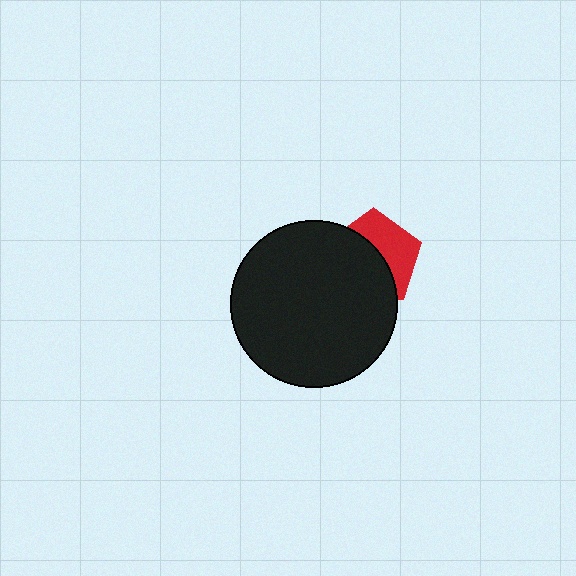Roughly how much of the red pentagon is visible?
A small part of it is visible (roughly 43%).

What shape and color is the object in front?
The object in front is a black circle.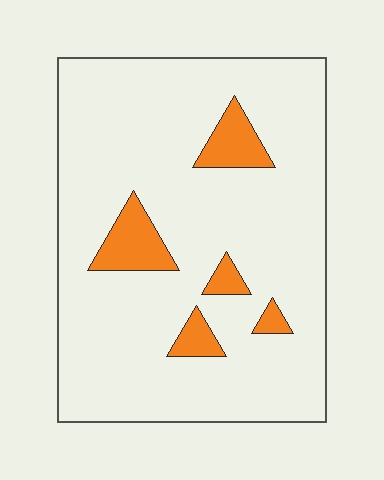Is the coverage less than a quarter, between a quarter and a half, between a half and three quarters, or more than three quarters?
Less than a quarter.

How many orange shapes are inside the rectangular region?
5.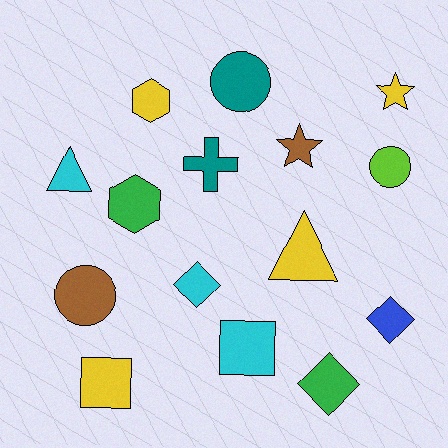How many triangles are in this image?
There are 2 triangles.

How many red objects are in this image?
There are no red objects.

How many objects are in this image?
There are 15 objects.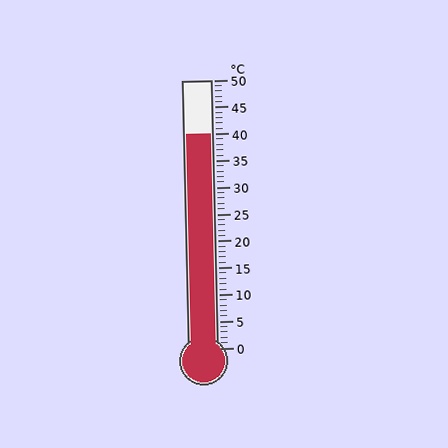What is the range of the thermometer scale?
The thermometer scale ranges from 0°C to 50°C.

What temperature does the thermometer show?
The thermometer shows approximately 40°C.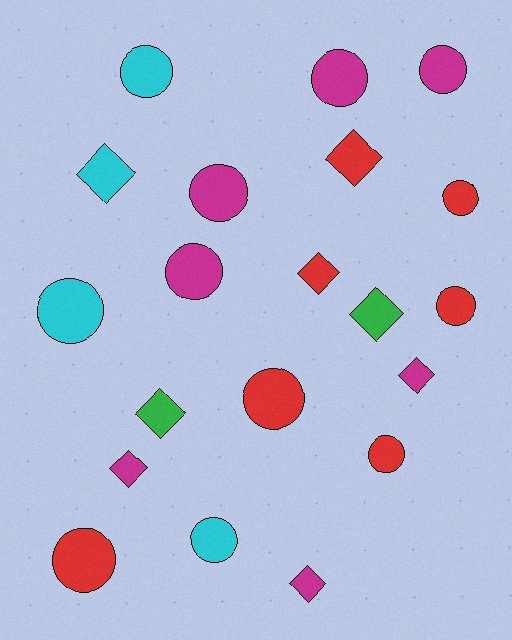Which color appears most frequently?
Red, with 7 objects.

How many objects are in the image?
There are 20 objects.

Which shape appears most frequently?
Circle, with 12 objects.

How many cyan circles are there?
There are 3 cyan circles.